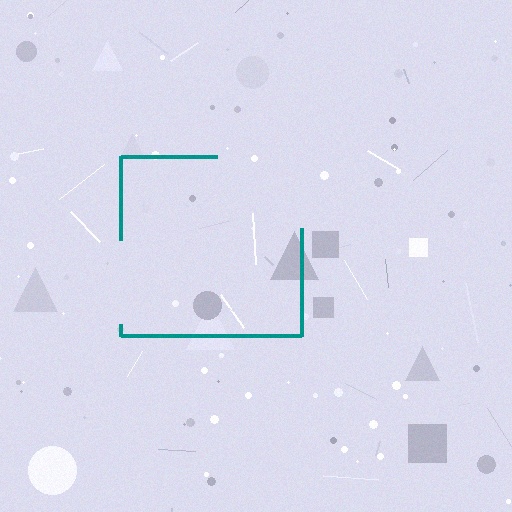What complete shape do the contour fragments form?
The contour fragments form a square.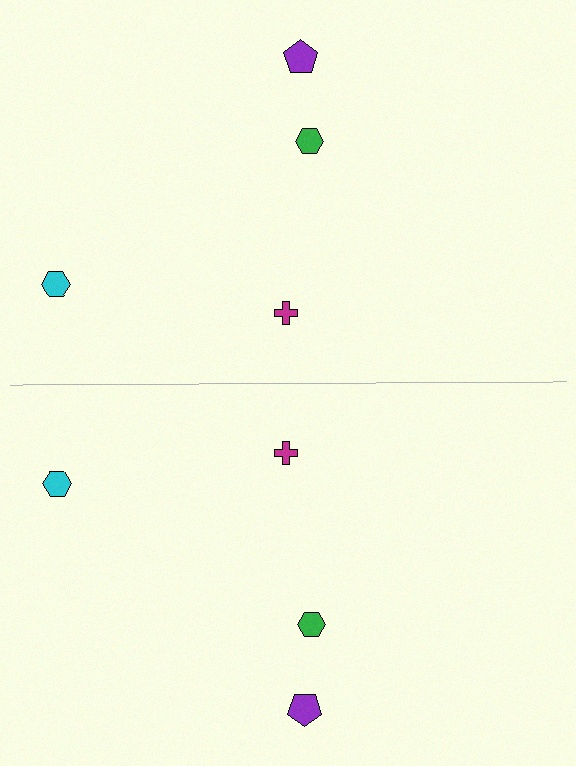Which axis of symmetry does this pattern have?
The pattern has a horizontal axis of symmetry running through the center of the image.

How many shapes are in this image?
There are 8 shapes in this image.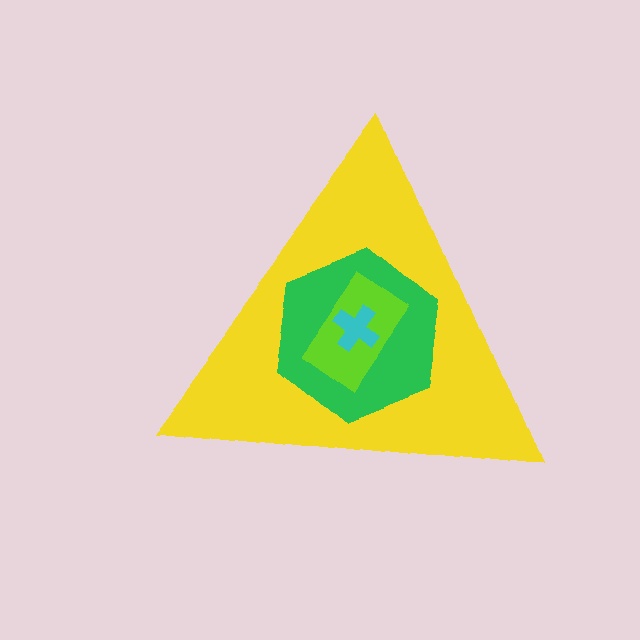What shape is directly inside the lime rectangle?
The cyan cross.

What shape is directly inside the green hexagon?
The lime rectangle.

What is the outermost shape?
The yellow triangle.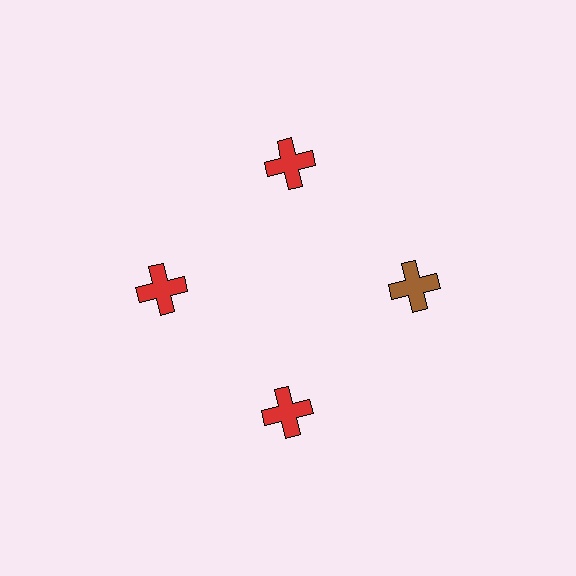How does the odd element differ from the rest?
It has a different color: brown instead of red.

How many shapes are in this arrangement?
There are 4 shapes arranged in a ring pattern.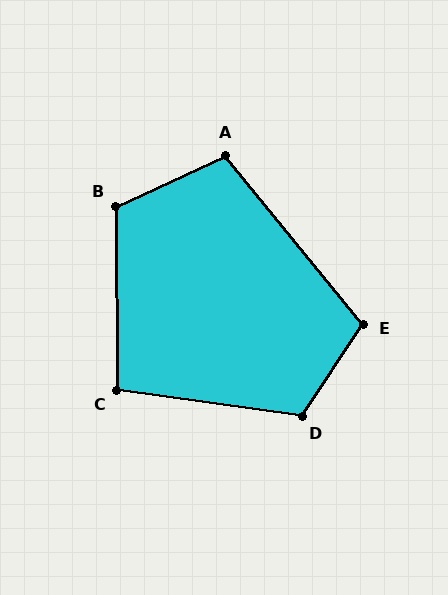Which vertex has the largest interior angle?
D, at approximately 116 degrees.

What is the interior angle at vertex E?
Approximately 107 degrees (obtuse).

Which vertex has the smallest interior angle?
C, at approximately 98 degrees.